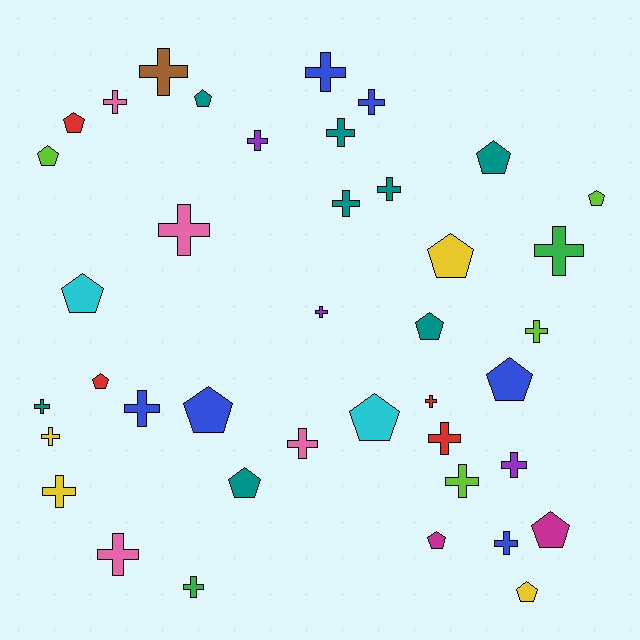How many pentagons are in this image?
There are 16 pentagons.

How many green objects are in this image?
There are 2 green objects.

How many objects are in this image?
There are 40 objects.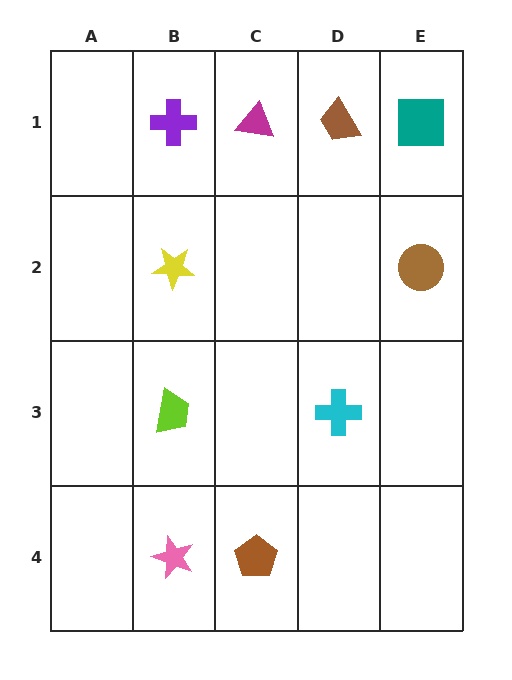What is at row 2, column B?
A yellow star.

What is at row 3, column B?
A lime trapezoid.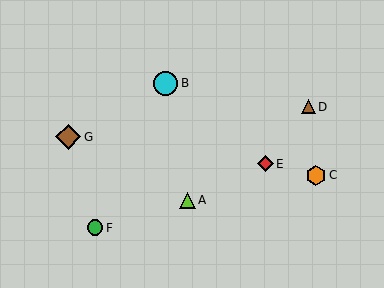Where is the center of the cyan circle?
The center of the cyan circle is at (166, 83).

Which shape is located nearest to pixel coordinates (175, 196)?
The lime triangle (labeled A) at (187, 200) is nearest to that location.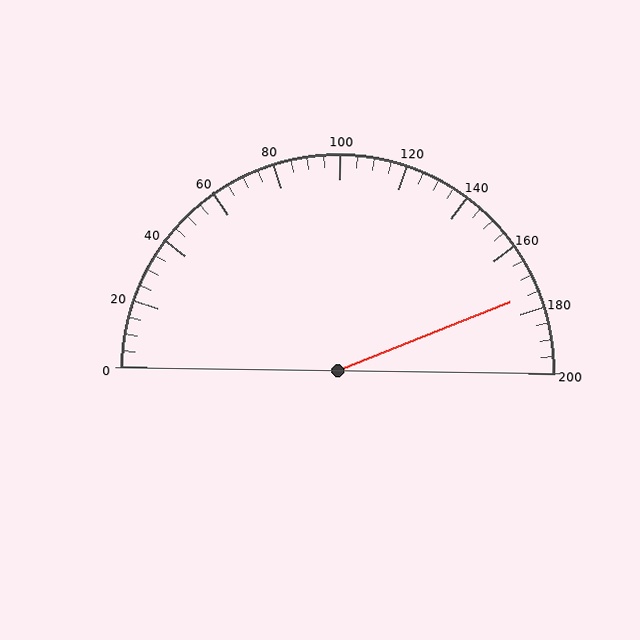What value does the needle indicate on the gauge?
The needle indicates approximately 175.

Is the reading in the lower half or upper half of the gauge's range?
The reading is in the upper half of the range (0 to 200).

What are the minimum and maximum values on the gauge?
The gauge ranges from 0 to 200.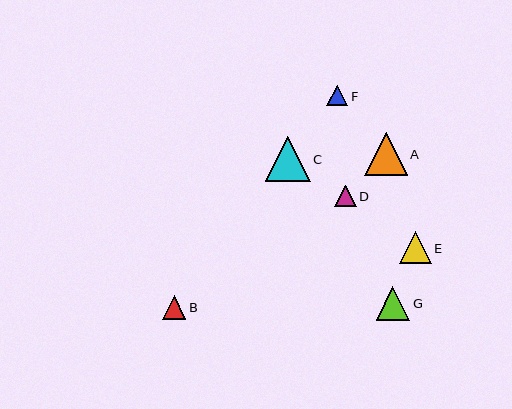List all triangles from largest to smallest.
From largest to smallest: C, A, G, E, B, D, F.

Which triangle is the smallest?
Triangle F is the smallest with a size of approximately 21 pixels.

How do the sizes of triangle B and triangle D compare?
Triangle B and triangle D are approximately the same size.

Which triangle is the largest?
Triangle C is the largest with a size of approximately 45 pixels.